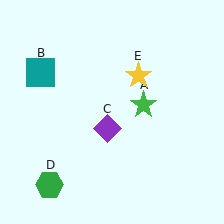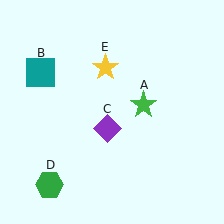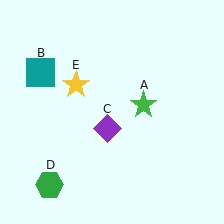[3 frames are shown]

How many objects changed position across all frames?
1 object changed position: yellow star (object E).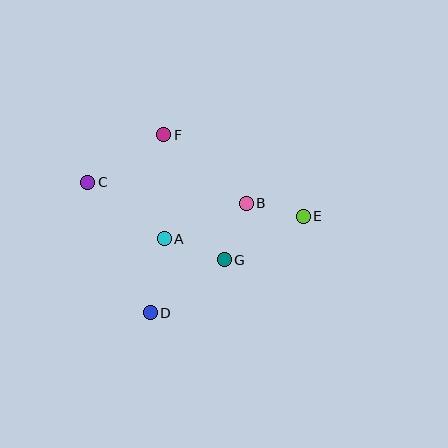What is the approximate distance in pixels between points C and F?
The distance between C and F is approximately 90 pixels.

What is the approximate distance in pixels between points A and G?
The distance between A and G is approximately 63 pixels.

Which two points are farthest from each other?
Points C and E are farthest from each other.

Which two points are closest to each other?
Points B and E are closest to each other.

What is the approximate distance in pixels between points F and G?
The distance between F and G is approximately 139 pixels.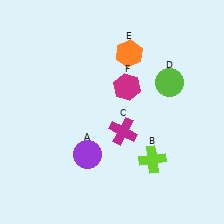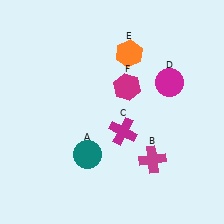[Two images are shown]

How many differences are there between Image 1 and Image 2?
There are 3 differences between the two images.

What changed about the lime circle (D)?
In Image 1, D is lime. In Image 2, it changed to magenta.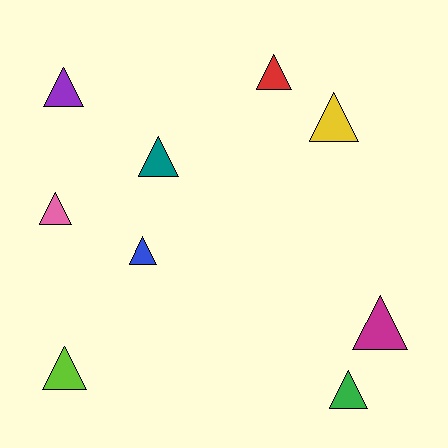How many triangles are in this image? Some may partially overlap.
There are 9 triangles.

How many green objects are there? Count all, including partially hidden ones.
There is 1 green object.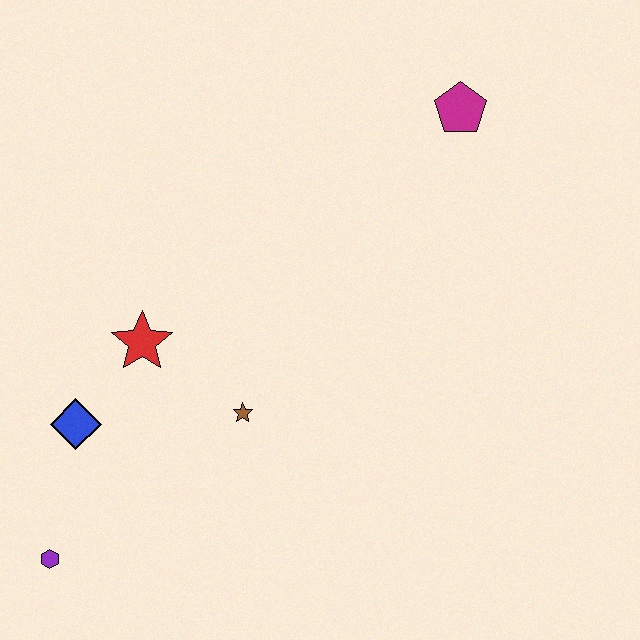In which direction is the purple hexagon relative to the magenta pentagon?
The purple hexagon is below the magenta pentagon.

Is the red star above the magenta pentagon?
No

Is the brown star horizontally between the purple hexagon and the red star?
No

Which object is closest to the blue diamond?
The red star is closest to the blue diamond.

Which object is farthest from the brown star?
The magenta pentagon is farthest from the brown star.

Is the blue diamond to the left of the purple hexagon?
No